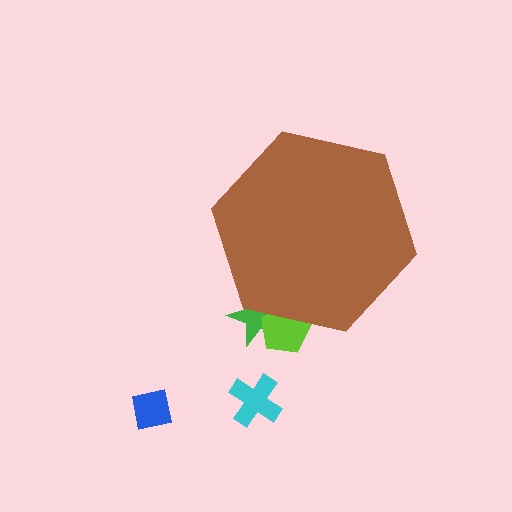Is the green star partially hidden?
Yes, the green star is partially hidden behind the brown hexagon.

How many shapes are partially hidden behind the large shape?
2 shapes are partially hidden.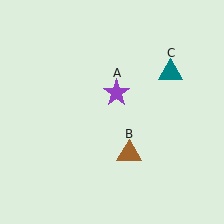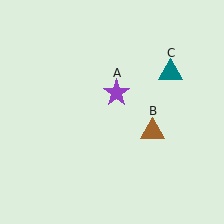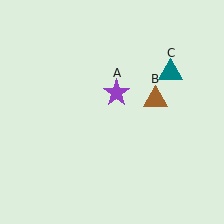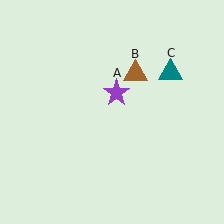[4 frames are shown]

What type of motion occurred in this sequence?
The brown triangle (object B) rotated counterclockwise around the center of the scene.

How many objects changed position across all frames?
1 object changed position: brown triangle (object B).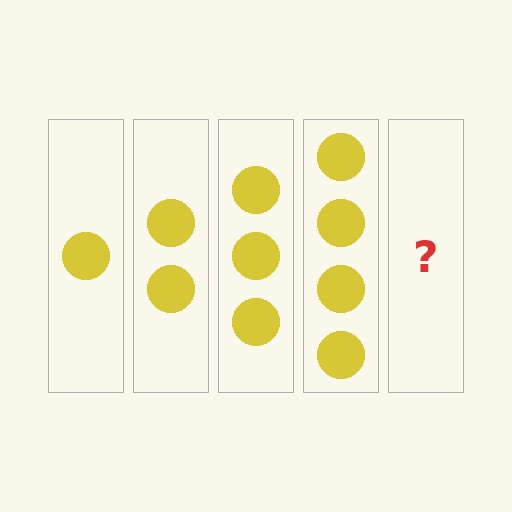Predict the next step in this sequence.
The next step is 5 circles.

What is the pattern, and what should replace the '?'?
The pattern is that each step adds one more circle. The '?' should be 5 circles.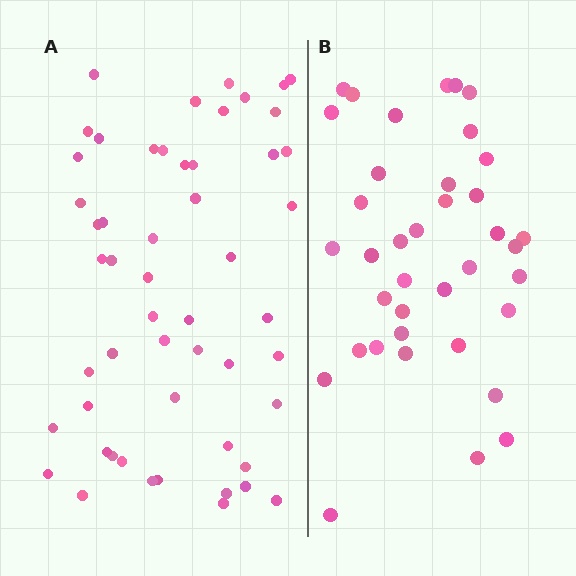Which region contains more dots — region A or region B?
Region A (the left region) has more dots.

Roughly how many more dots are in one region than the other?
Region A has approximately 15 more dots than region B.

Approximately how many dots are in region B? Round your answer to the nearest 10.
About 40 dots. (The exact count is 38, which rounds to 40.)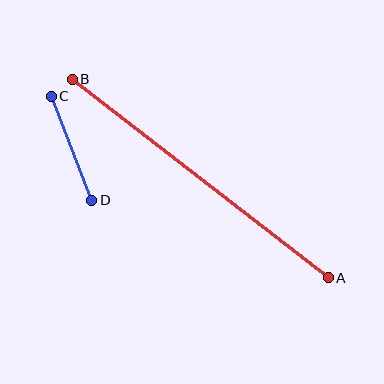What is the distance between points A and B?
The distance is approximately 324 pixels.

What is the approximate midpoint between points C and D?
The midpoint is at approximately (72, 148) pixels.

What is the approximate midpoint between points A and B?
The midpoint is at approximately (200, 178) pixels.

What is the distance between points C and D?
The distance is approximately 112 pixels.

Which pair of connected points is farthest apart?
Points A and B are farthest apart.